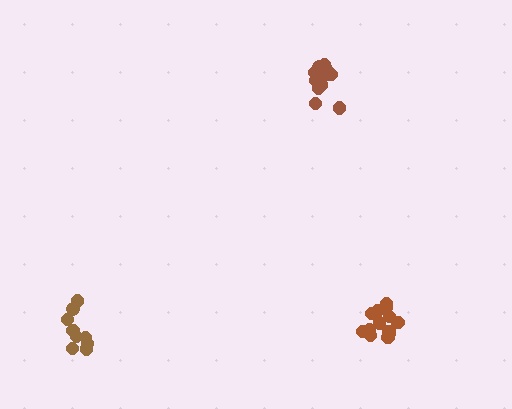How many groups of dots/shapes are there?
There are 3 groups.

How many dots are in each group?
Group 1: 9 dots, Group 2: 14 dots, Group 3: 13 dots (36 total).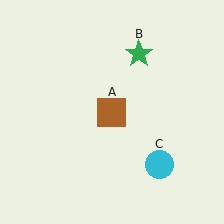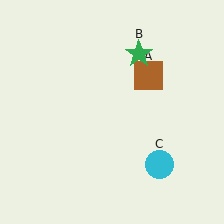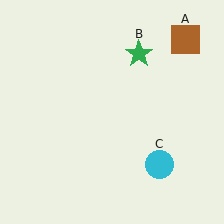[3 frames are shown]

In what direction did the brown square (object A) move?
The brown square (object A) moved up and to the right.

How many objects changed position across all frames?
1 object changed position: brown square (object A).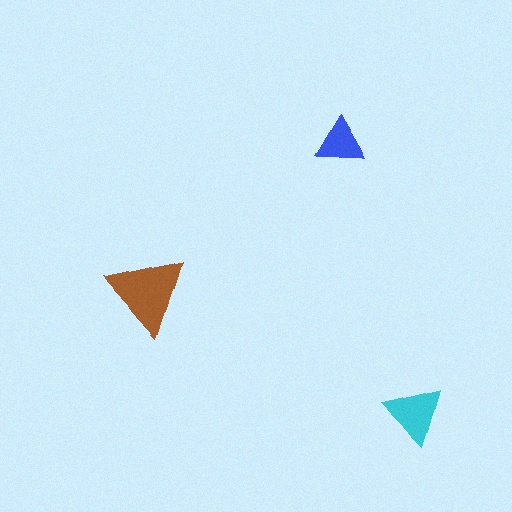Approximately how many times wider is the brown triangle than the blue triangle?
About 1.5 times wider.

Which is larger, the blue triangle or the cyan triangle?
The cyan one.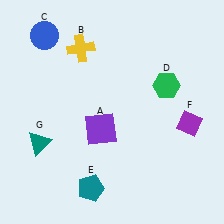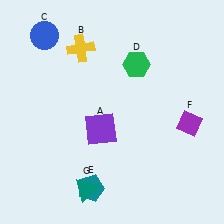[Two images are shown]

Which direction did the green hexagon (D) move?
The green hexagon (D) moved left.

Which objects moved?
The objects that moved are: the green hexagon (D), the teal triangle (G).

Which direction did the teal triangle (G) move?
The teal triangle (G) moved right.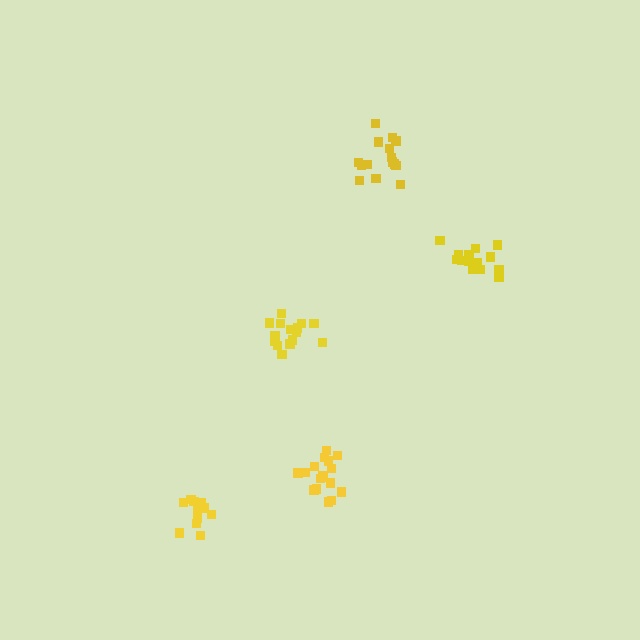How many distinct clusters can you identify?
There are 5 distinct clusters.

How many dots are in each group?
Group 1: 17 dots, Group 2: 16 dots, Group 3: 16 dots, Group 4: 12 dots, Group 5: 16 dots (77 total).